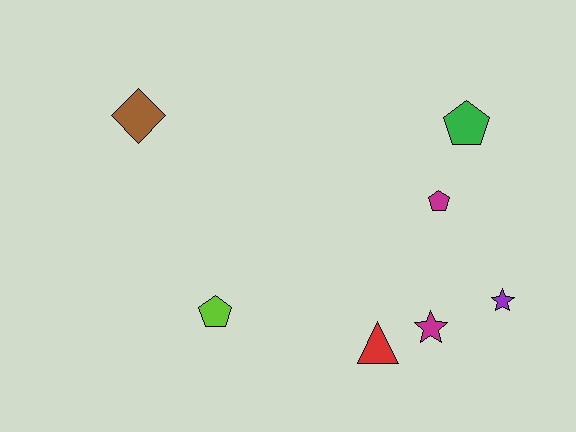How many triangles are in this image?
There is 1 triangle.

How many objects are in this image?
There are 7 objects.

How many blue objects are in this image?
There are no blue objects.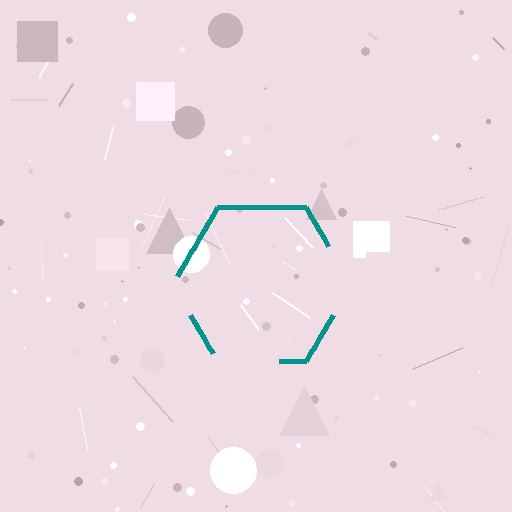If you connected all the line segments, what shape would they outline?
They would outline a hexagon.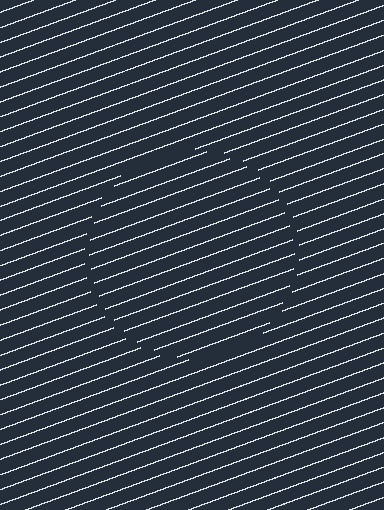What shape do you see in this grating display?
An illusory circle. The interior of the shape contains the same grating, shifted by half a period — the contour is defined by the phase discontinuity where line-ends from the inner and outer gratings abut.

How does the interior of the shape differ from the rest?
The interior of the shape contains the same grating, shifted by half a period — the contour is defined by the phase discontinuity where line-ends from the inner and outer gratings abut.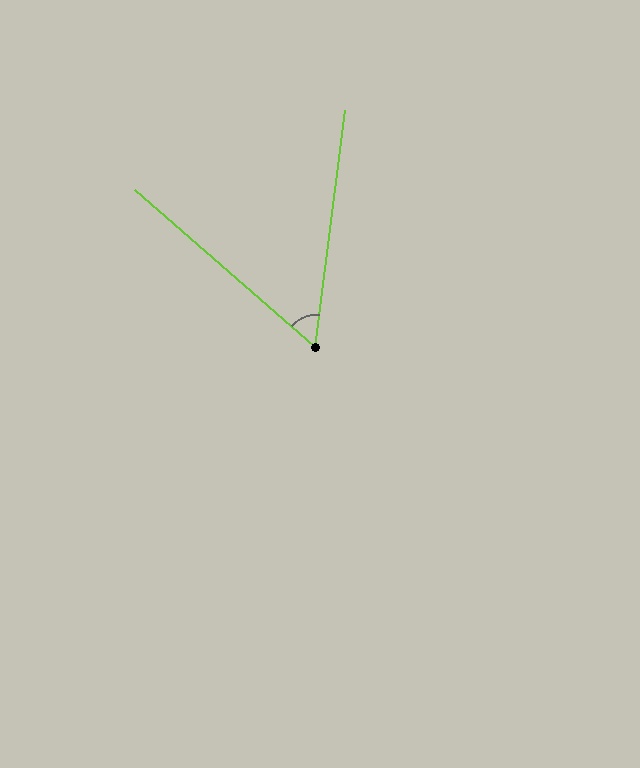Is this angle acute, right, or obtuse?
It is acute.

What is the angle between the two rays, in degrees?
Approximately 56 degrees.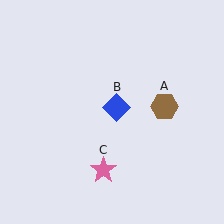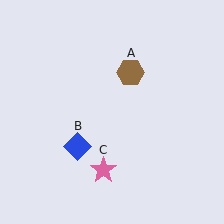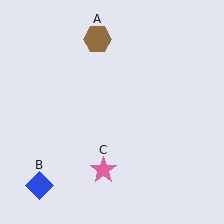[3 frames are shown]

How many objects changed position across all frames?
2 objects changed position: brown hexagon (object A), blue diamond (object B).